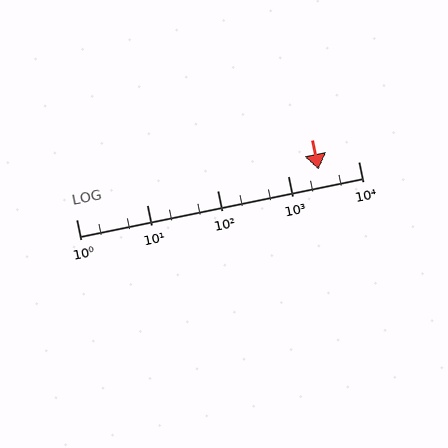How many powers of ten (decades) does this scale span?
The scale spans 4 decades, from 1 to 10000.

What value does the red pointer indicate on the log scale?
The pointer indicates approximately 2700.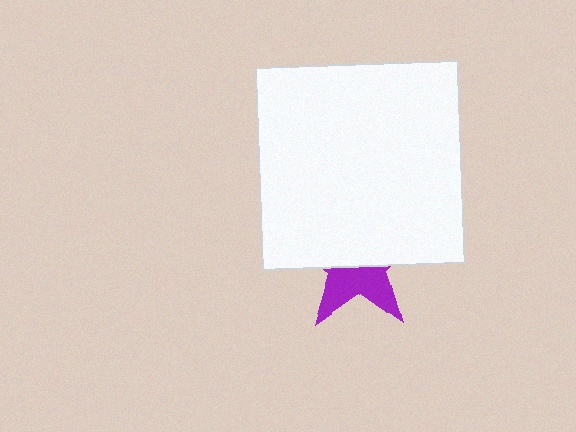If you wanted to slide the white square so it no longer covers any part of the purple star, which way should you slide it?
Slide it up — that is the most direct way to separate the two shapes.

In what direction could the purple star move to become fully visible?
The purple star could move down. That would shift it out from behind the white square entirely.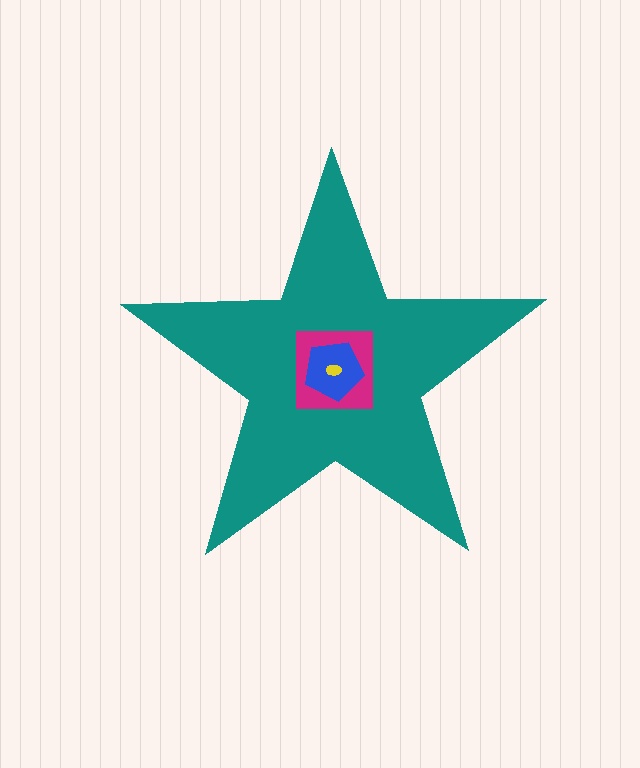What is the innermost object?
The yellow ellipse.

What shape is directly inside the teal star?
The magenta square.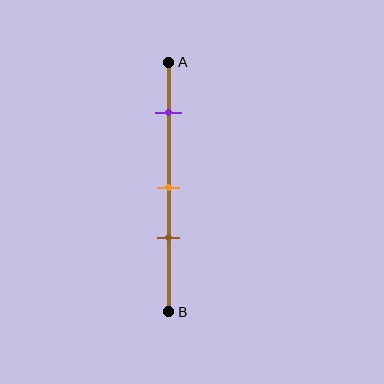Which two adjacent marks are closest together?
The orange and brown marks are the closest adjacent pair.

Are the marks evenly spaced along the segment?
No, the marks are not evenly spaced.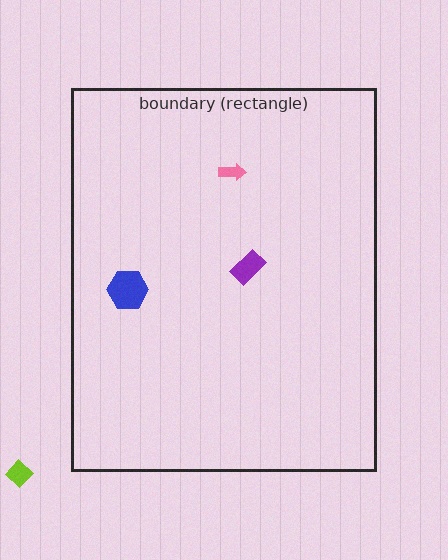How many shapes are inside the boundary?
3 inside, 1 outside.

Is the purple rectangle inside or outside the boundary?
Inside.